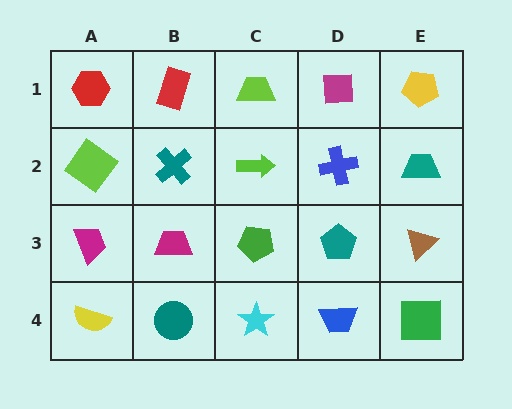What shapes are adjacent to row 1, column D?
A blue cross (row 2, column D), a lime trapezoid (row 1, column C), a yellow pentagon (row 1, column E).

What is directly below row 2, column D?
A teal pentagon.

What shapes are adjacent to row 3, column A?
A lime diamond (row 2, column A), a yellow semicircle (row 4, column A), a magenta trapezoid (row 3, column B).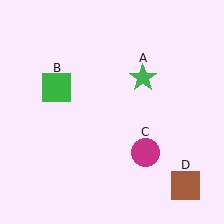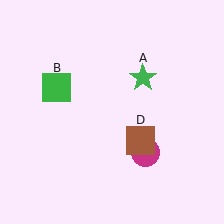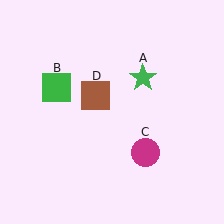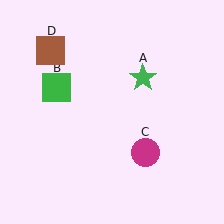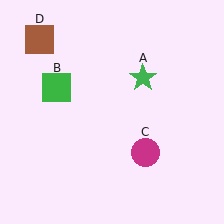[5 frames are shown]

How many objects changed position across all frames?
1 object changed position: brown square (object D).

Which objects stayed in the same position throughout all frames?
Green star (object A) and green square (object B) and magenta circle (object C) remained stationary.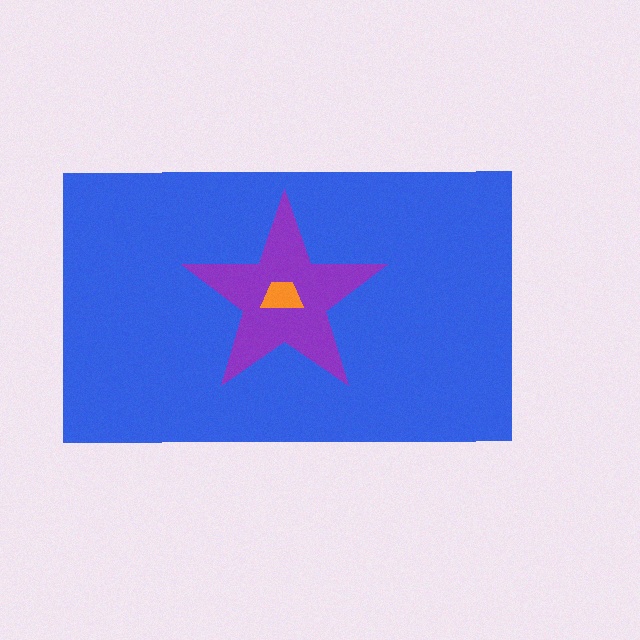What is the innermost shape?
The orange trapezoid.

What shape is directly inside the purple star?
The orange trapezoid.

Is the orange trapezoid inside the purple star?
Yes.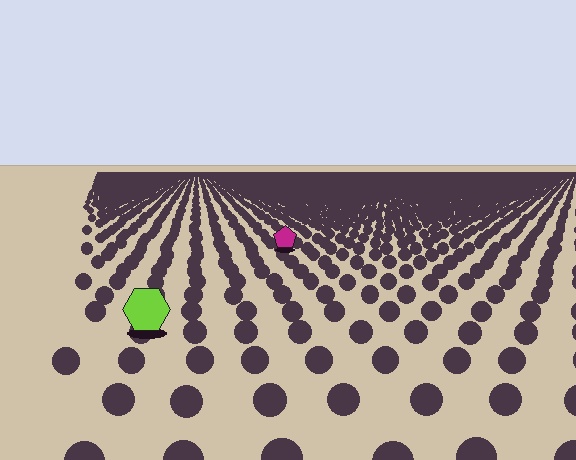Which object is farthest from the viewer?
The magenta pentagon is farthest from the viewer. It appears smaller and the ground texture around it is denser.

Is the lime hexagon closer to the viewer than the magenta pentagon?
Yes. The lime hexagon is closer — you can tell from the texture gradient: the ground texture is coarser near it.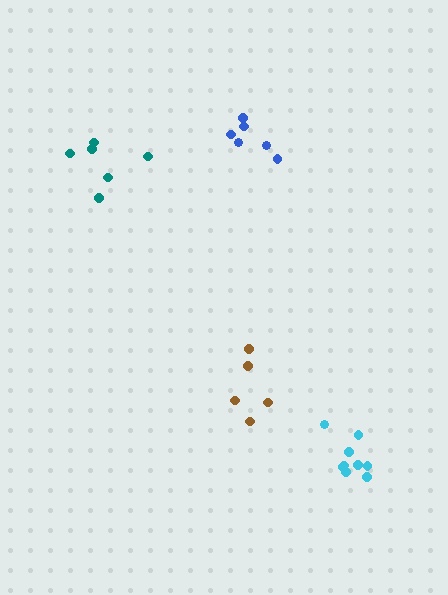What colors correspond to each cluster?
The clusters are colored: teal, cyan, brown, blue.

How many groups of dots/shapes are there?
There are 4 groups.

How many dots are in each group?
Group 1: 6 dots, Group 2: 9 dots, Group 3: 5 dots, Group 4: 6 dots (26 total).